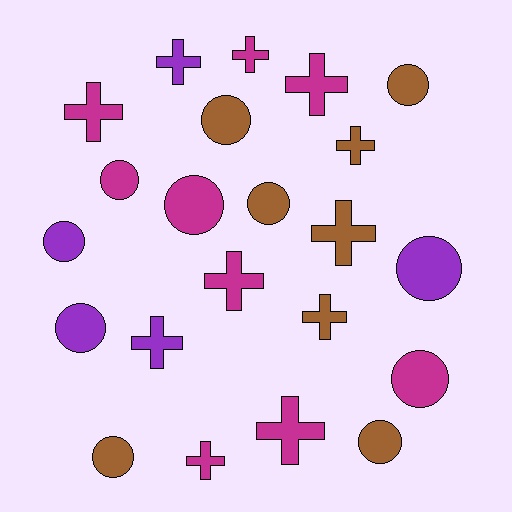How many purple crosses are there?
There are 2 purple crosses.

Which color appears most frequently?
Magenta, with 9 objects.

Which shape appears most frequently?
Cross, with 11 objects.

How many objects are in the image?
There are 22 objects.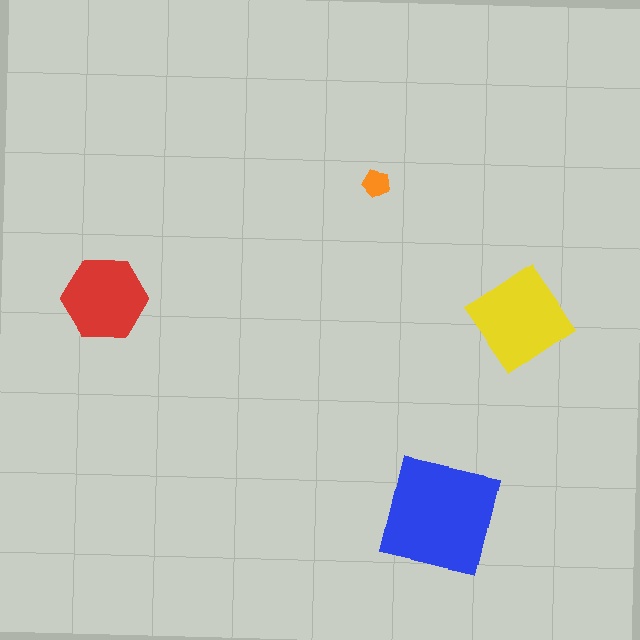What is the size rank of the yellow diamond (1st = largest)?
2nd.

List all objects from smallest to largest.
The orange pentagon, the red hexagon, the yellow diamond, the blue square.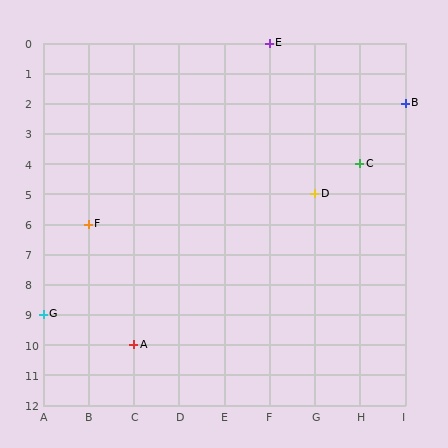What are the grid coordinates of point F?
Point F is at grid coordinates (B, 6).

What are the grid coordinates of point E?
Point E is at grid coordinates (F, 0).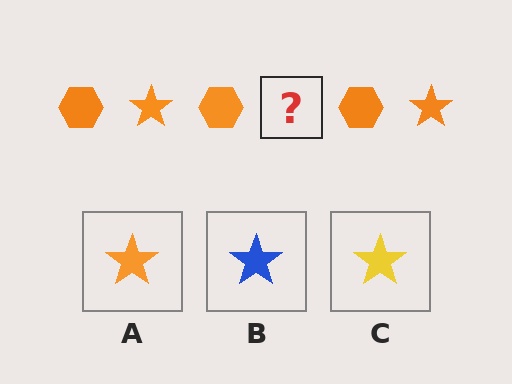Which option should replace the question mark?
Option A.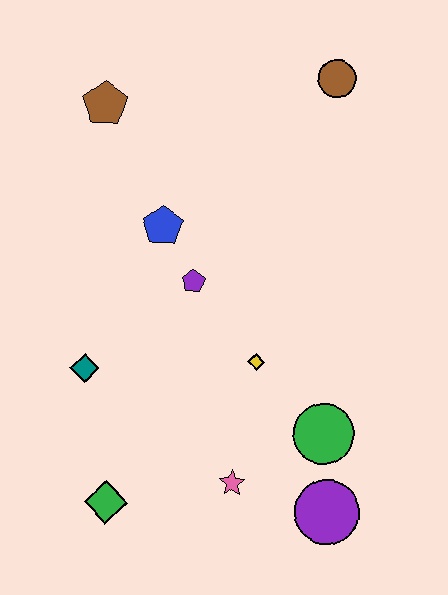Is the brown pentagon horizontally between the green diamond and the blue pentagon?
No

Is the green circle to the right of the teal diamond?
Yes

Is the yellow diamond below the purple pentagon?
Yes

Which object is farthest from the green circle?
The brown pentagon is farthest from the green circle.